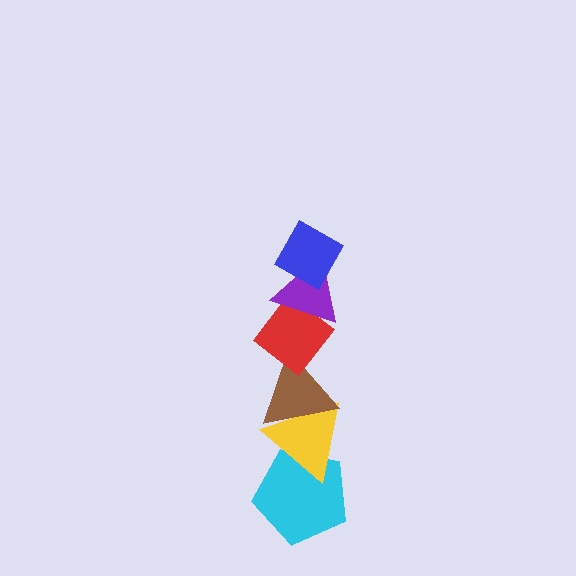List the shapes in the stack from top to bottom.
From top to bottom: the blue diamond, the purple triangle, the red diamond, the brown triangle, the yellow triangle, the cyan pentagon.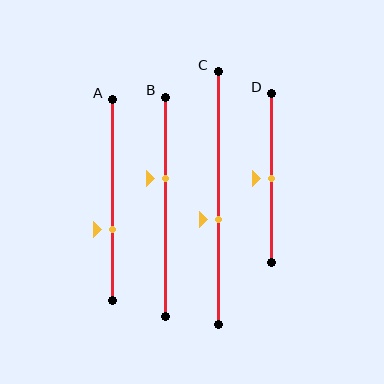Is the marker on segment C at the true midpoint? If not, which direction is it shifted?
No, the marker on segment C is shifted downward by about 9% of the segment length.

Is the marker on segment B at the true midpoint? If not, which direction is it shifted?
No, the marker on segment B is shifted upward by about 13% of the segment length.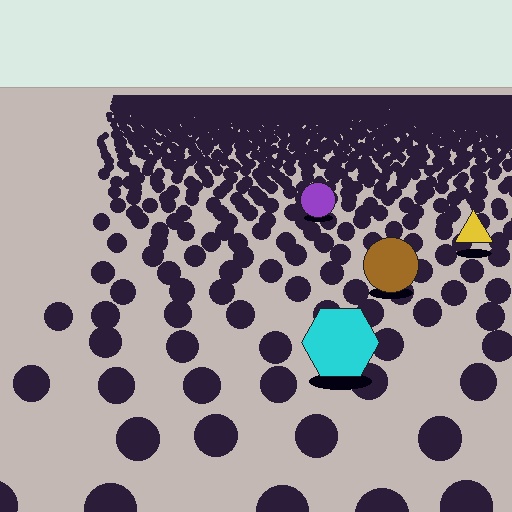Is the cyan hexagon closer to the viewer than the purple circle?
Yes. The cyan hexagon is closer — you can tell from the texture gradient: the ground texture is coarser near it.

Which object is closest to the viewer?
The cyan hexagon is closest. The texture marks near it are larger and more spread out.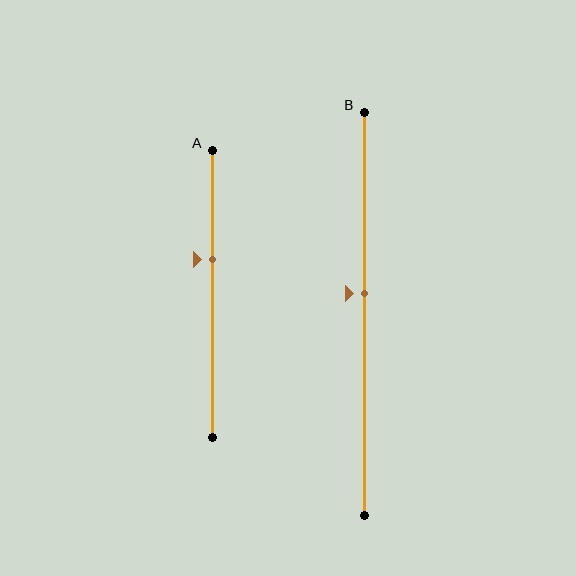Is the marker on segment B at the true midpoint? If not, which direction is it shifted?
No, the marker on segment B is shifted upward by about 5% of the segment length.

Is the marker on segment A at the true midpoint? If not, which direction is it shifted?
No, the marker on segment A is shifted upward by about 12% of the segment length.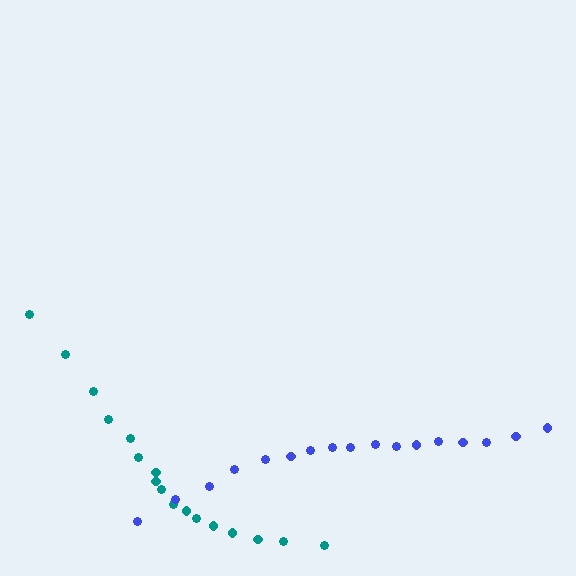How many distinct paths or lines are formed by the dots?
There are 2 distinct paths.